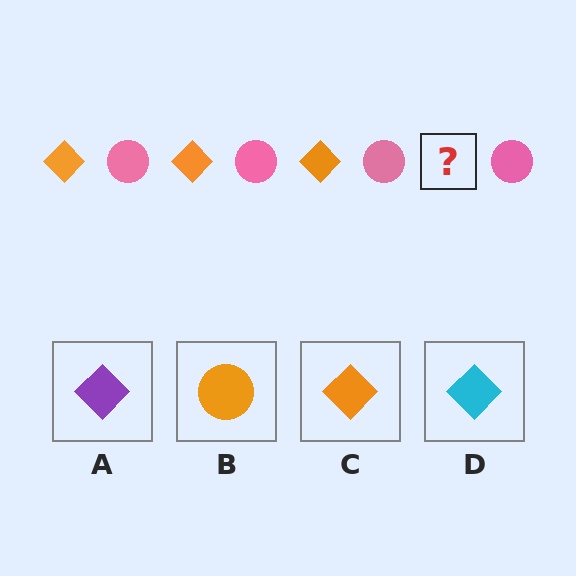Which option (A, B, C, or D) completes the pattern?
C.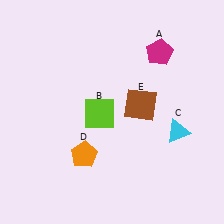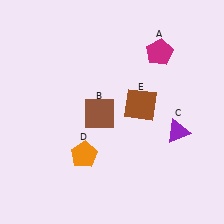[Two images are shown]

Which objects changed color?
B changed from lime to brown. C changed from cyan to purple.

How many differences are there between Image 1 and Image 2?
There are 2 differences between the two images.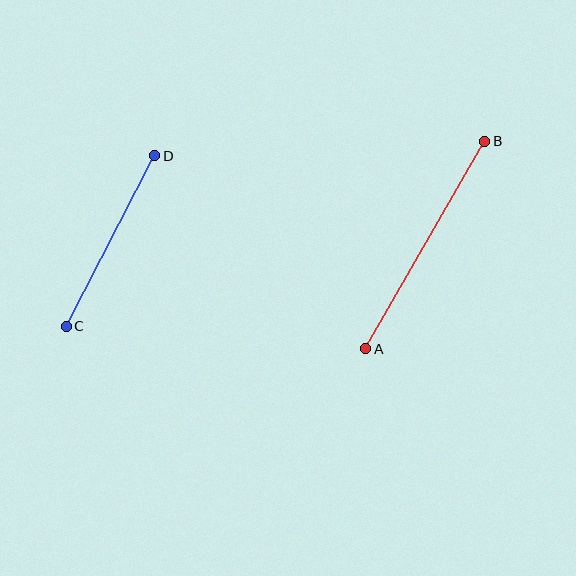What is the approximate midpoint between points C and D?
The midpoint is at approximately (111, 241) pixels.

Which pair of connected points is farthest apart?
Points A and B are farthest apart.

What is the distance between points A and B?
The distance is approximately 239 pixels.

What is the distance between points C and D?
The distance is approximately 192 pixels.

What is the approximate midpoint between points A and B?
The midpoint is at approximately (425, 245) pixels.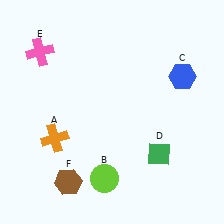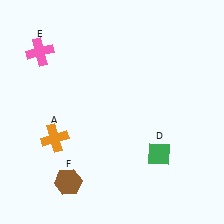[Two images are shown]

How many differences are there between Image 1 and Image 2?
There are 2 differences between the two images.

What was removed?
The blue hexagon (C), the lime circle (B) were removed in Image 2.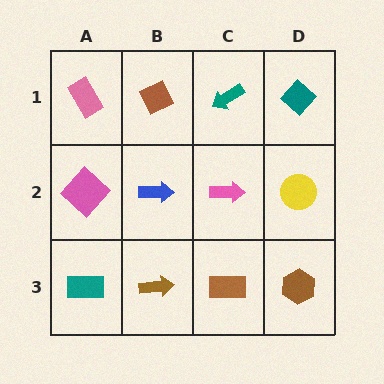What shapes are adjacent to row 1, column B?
A blue arrow (row 2, column B), a pink rectangle (row 1, column A), a teal arrow (row 1, column C).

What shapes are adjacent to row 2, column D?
A teal diamond (row 1, column D), a brown hexagon (row 3, column D), a pink arrow (row 2, column C).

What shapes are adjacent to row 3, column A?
A pink diamond (row 2, column A), a brown arrow (row 3, column B).